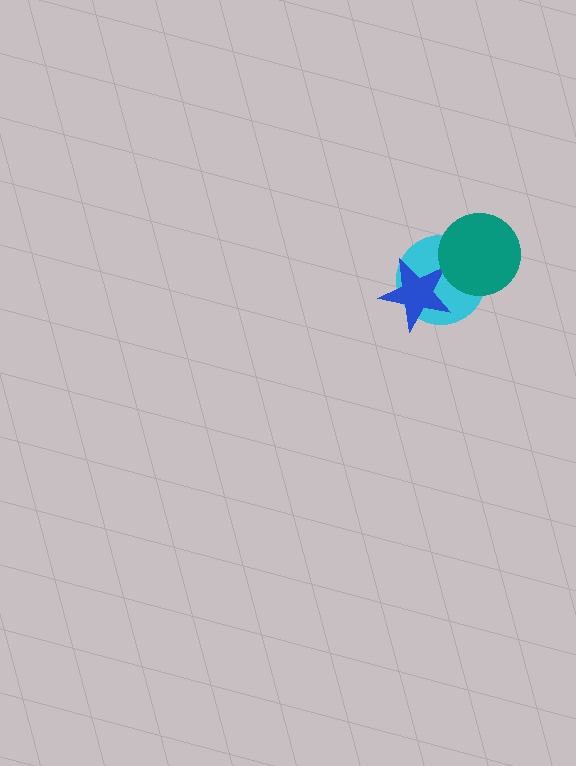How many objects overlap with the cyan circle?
2 objects overlap with the cyan circle.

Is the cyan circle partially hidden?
Yes, it is partially covered by another shape.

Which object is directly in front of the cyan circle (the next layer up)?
The blue star is directly in front of the cyan circle.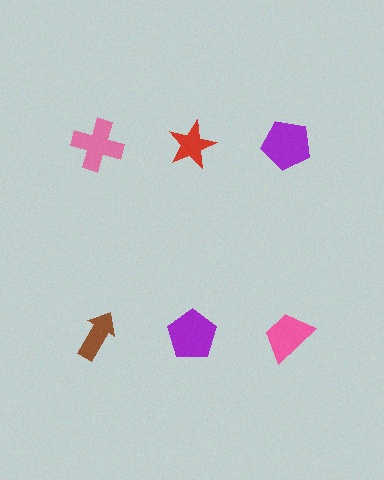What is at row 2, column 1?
A brown arrow.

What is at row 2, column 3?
A pink trapezoid.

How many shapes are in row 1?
3 shapes.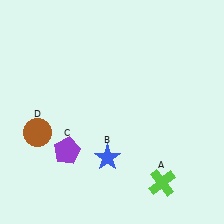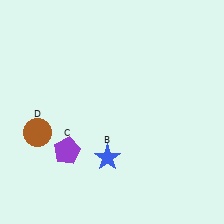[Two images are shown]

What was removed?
The lime cross (A) was removed in Image 2.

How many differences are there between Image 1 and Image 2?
There is 1 difference between the two images.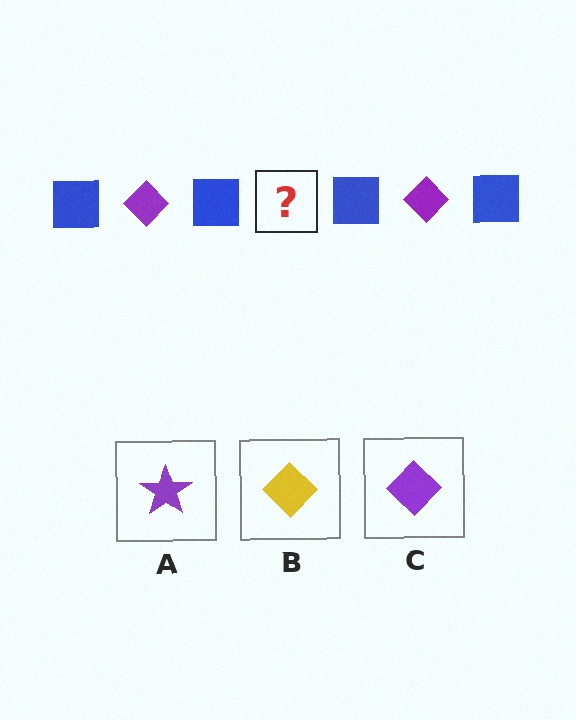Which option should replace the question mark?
Option C.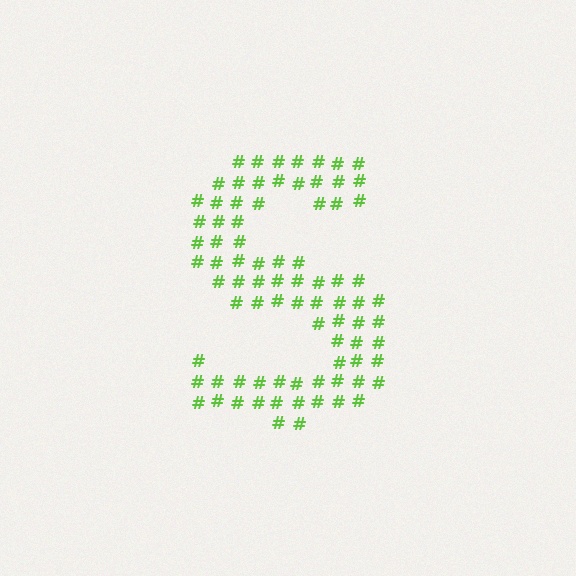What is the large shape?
The large shape is the letter S.